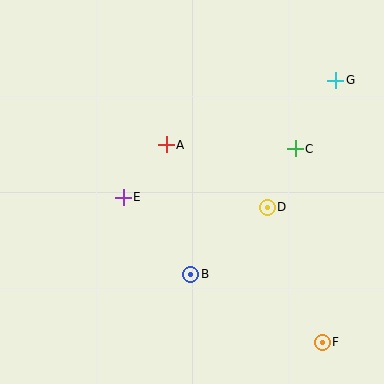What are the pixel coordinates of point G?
Point G is at (336, 80).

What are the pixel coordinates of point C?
Point C is at (295, 149).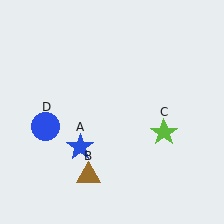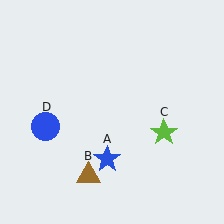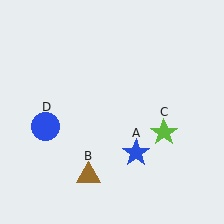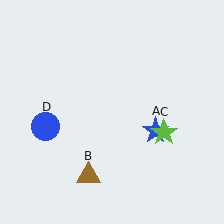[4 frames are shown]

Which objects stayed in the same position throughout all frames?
Brown triangle (object B) and lime star (object C) and blue circle (object D) remained stationary.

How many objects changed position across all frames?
1 object changed position: blue star (object A).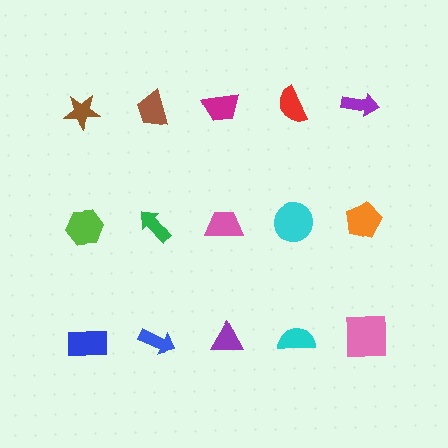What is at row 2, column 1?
A lime hexagon.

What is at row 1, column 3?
A magenta trapezoid.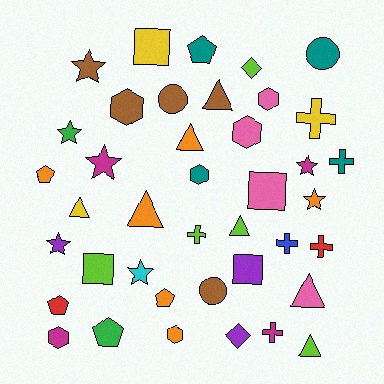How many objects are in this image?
There are 40 objects.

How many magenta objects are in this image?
There are 4 magenta objects.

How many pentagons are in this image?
There are 5 pentagons.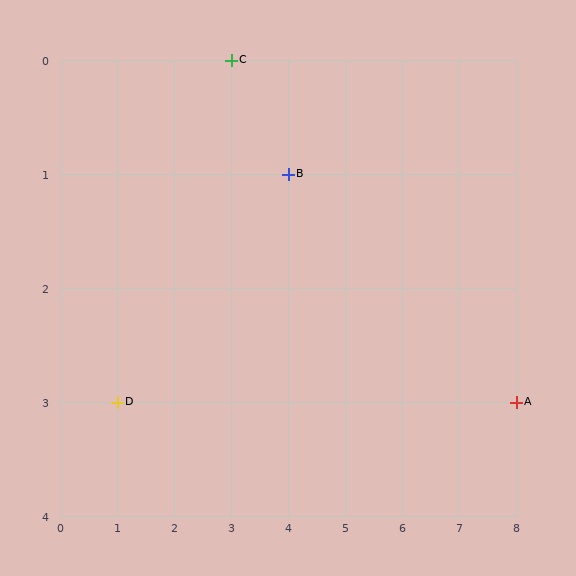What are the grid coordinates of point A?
Point A is at grid coordinates (8, 3).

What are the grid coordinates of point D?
Point D is at grid coordinates (1, 3).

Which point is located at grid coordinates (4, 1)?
Point B is at (4, 1).